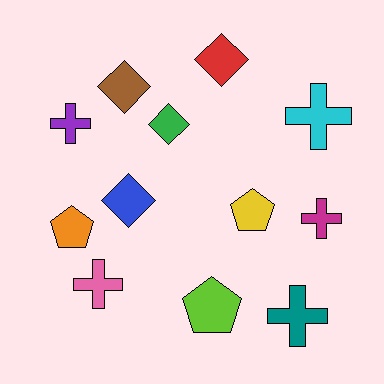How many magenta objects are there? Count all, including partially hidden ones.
There is 1 magenta object.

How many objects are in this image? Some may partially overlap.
There are 12 objects.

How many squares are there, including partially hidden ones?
There are no squares.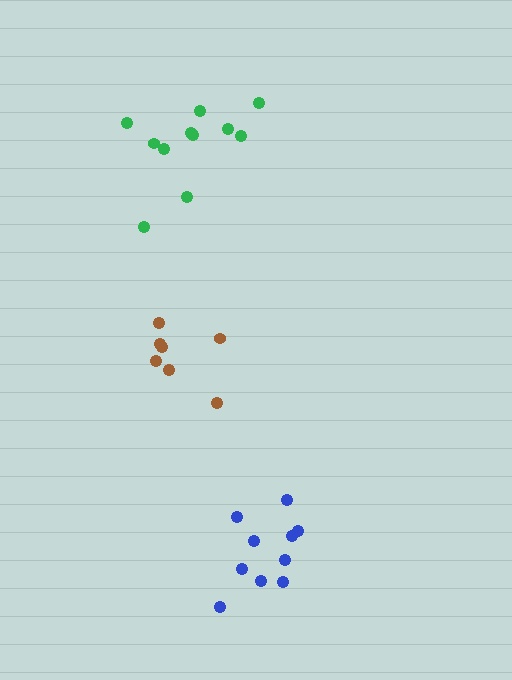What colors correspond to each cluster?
The clusters are colored: green, brown, blue.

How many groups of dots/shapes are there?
There are 3 groups.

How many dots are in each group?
Group 1: 11 dots, Group 2: 7 dots, Group 3: 10 dots (28 total).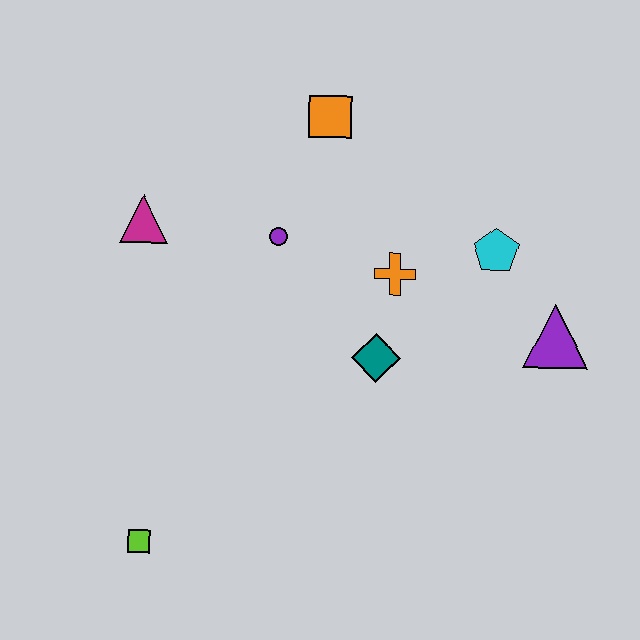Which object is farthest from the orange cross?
The lime square is farthest from the orange cross.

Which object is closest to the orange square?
The purple circle is closest to the orange square.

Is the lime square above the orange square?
No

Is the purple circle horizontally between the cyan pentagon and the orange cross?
No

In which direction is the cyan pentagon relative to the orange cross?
The cyan pentagon is to the right of the orange cross.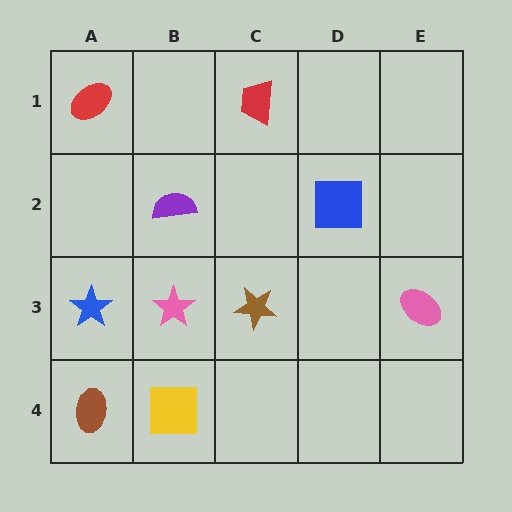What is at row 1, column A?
A red ellipse.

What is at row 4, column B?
A yellow square.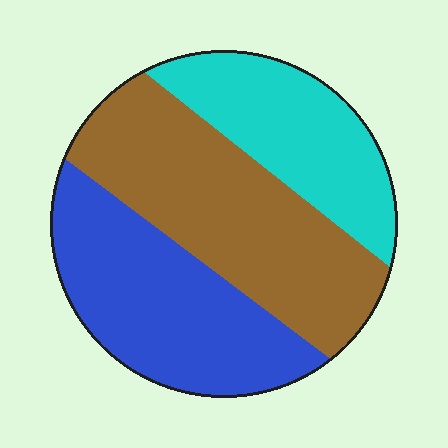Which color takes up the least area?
Cyan, at roughly 25%.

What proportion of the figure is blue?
Blue covers around 35% of the figure.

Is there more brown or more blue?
Brown.